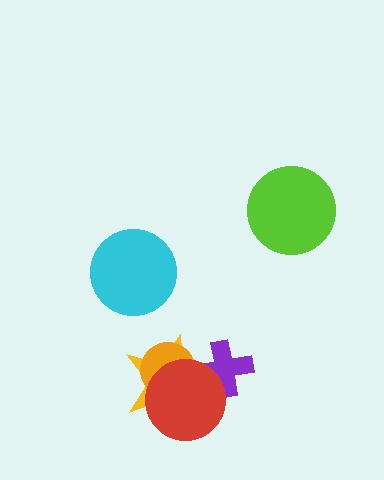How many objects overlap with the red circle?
3 objects overlap with the red circle.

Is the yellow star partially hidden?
Yes, it is partially covered by another shape.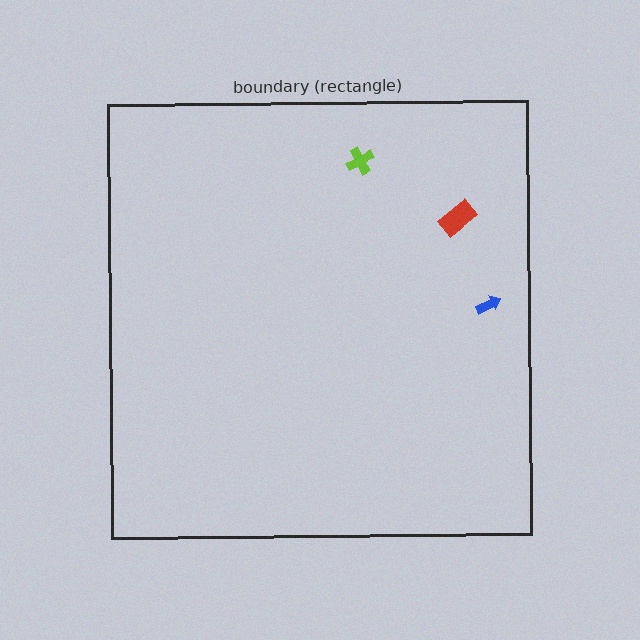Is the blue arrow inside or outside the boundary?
Inside.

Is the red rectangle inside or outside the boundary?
Inside.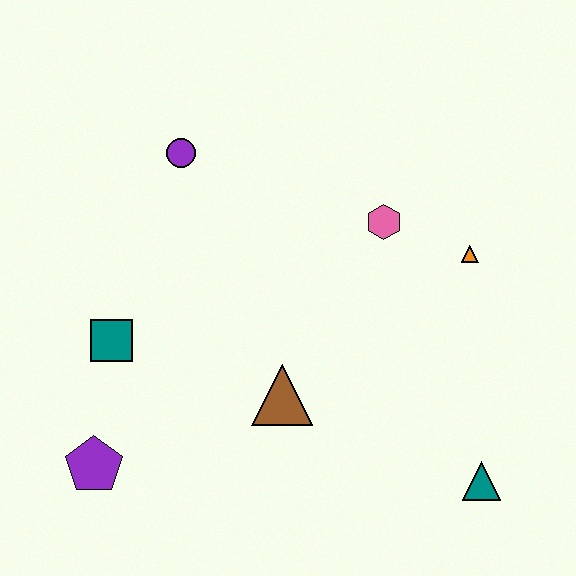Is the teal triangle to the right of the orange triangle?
Yes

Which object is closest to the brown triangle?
The teal square is closest to the brown triangle.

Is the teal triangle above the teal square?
No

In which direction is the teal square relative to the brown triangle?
The teal square is to the left of the brown triangle.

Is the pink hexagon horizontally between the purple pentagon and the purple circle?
No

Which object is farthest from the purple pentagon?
The orange triangle is farthest from the purple pentagon.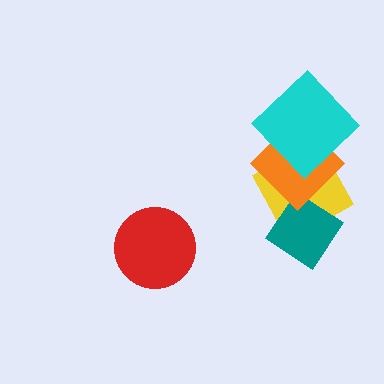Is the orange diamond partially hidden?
Yes, it is partially covered by another shape.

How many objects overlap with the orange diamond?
3 objects overlap with the orange diamond.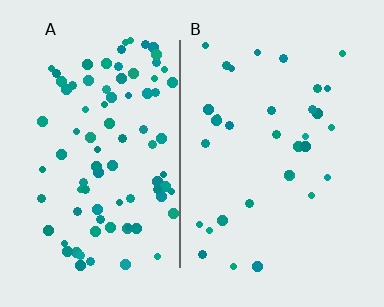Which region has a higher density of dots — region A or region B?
A (the left).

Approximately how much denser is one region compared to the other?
Approximately 2.7× — region A over region B.